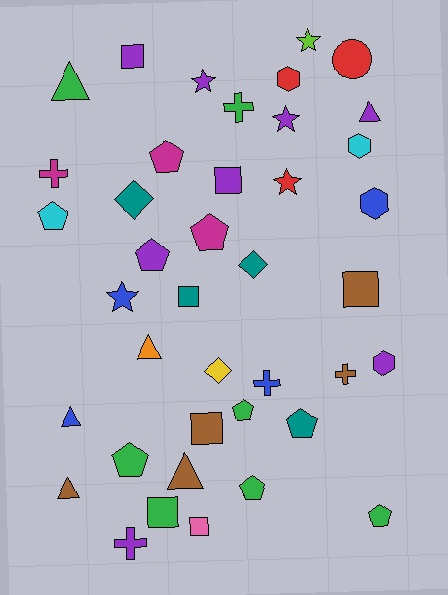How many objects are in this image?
There are 40 objects.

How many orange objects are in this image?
There is 1 orange object.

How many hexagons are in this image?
There are 4 hexagons.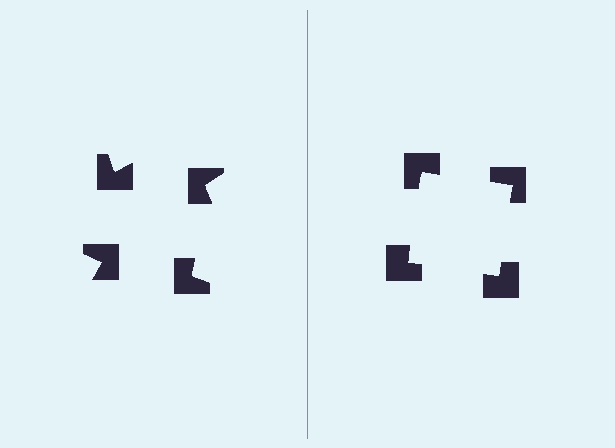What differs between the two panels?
The notched squares are positioned identically on both sides; only the wedge orientations differ. On the right they align to a square; on the left they are misaligned.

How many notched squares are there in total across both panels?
8 — 4 on each side.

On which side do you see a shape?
An illusory square appears on the right side. On the left side the wedge cuts are rotated, so no coherent shape forms.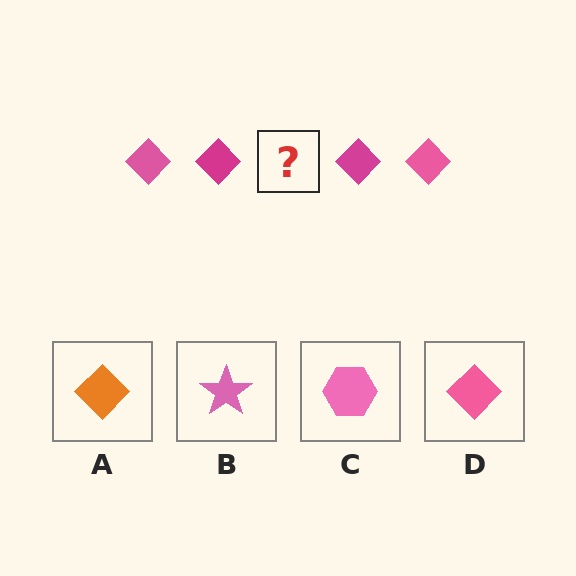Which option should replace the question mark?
Option D.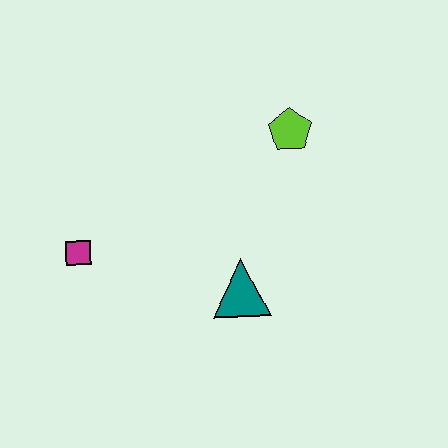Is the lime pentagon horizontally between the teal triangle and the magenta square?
No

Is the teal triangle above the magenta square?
No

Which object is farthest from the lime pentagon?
The magenta square is farthest from the lime pentagon.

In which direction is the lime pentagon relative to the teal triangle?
The lime pentagon is above the teal triangle.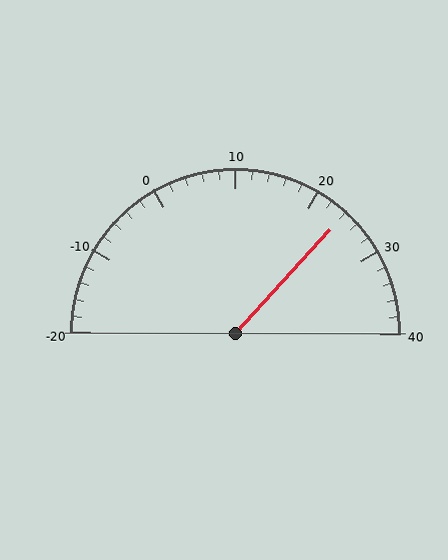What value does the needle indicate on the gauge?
The needle indicates approximately 24.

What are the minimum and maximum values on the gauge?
The gauge ranges from -20 to 40.